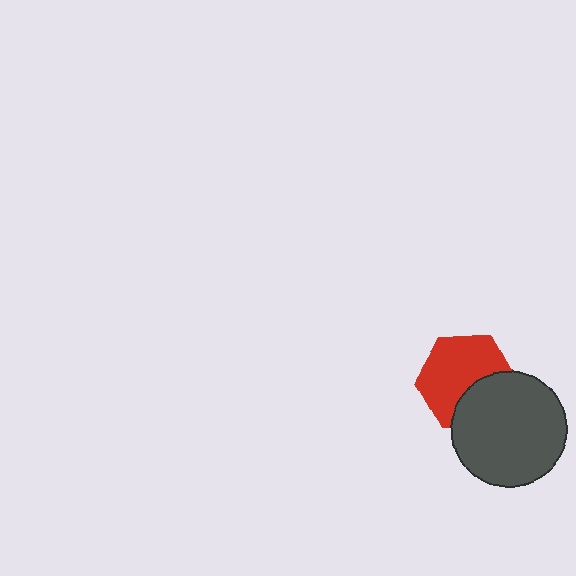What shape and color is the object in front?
The object in front is a dark gray circle.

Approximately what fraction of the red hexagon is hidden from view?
Roughly 34% of the red hexagon is hidden behind the dark gray circle.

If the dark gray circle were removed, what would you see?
You would see the complete red hexagon.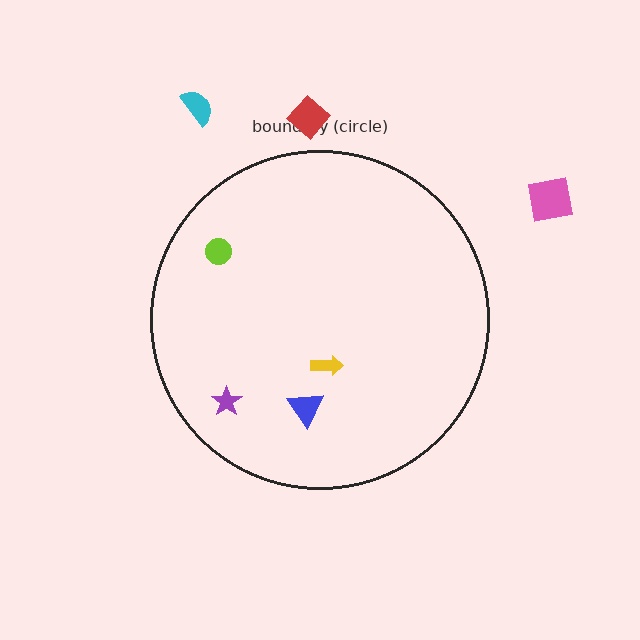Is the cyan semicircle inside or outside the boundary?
Outside.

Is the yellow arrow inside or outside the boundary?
Inside.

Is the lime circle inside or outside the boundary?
Inside.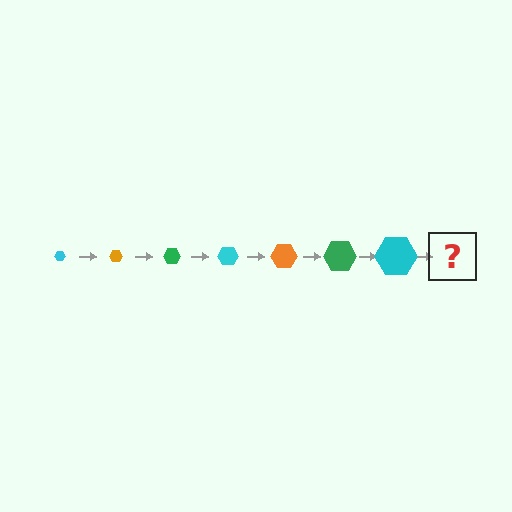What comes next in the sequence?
The next element should be an orange hexagon, larger than the previous one.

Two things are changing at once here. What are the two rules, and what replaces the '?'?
The two rules are that the hexagon grows larger each step and the color cycles through cyan, orange, and green. The '?' should be an orange hexagon, larger than the previous one.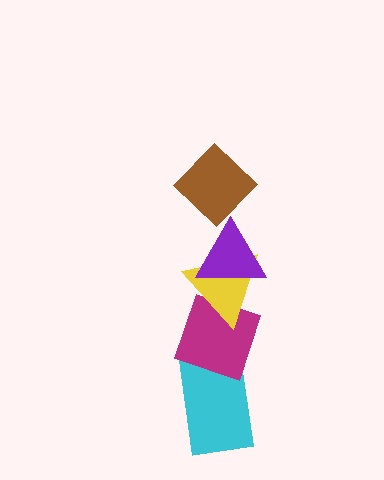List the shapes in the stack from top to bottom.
From top to bottom: the brown diamond, the purple triangle, the yellow triangle, the magenta diamond, the cyan rectangle.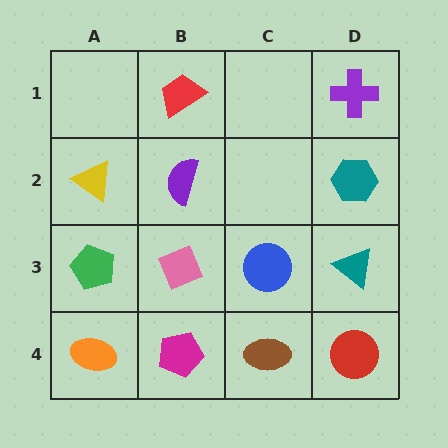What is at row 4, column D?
A red circle.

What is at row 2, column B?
A purple semicircle.